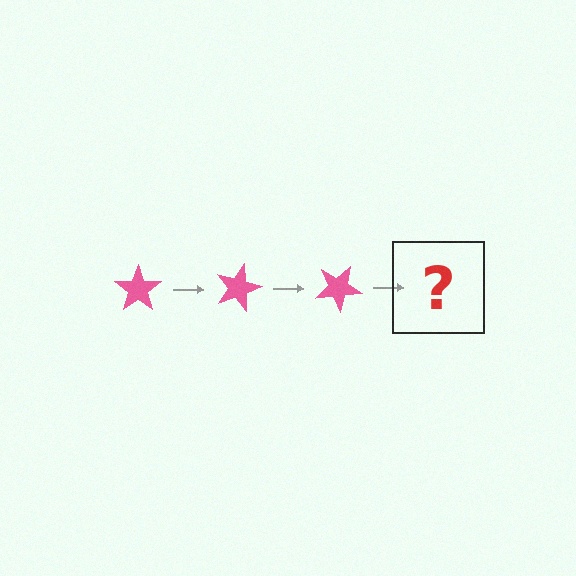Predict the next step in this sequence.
The next step is a pink star rotated 45 degrees.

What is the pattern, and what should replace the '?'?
The pattern is that the star rotates 15 degrees each step. The '?' should be a pink star rotated 45 degrees.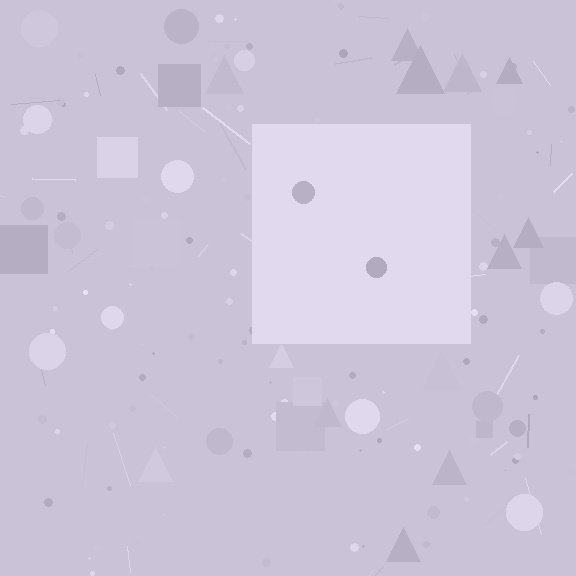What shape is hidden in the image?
A square is hidden in the image.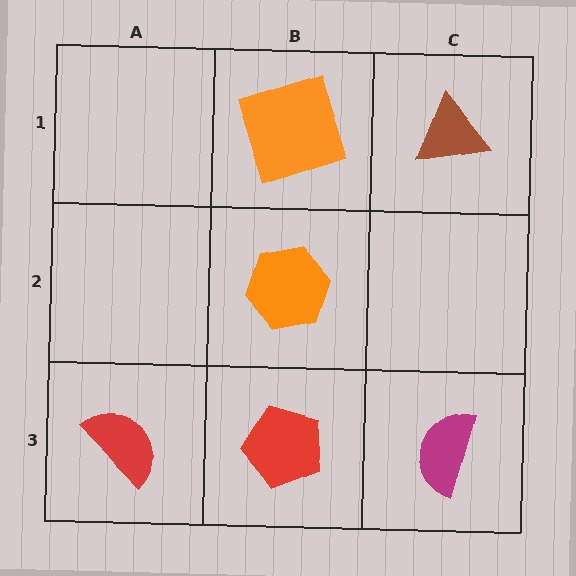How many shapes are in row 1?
2 shapes.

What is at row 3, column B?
A red pentagon.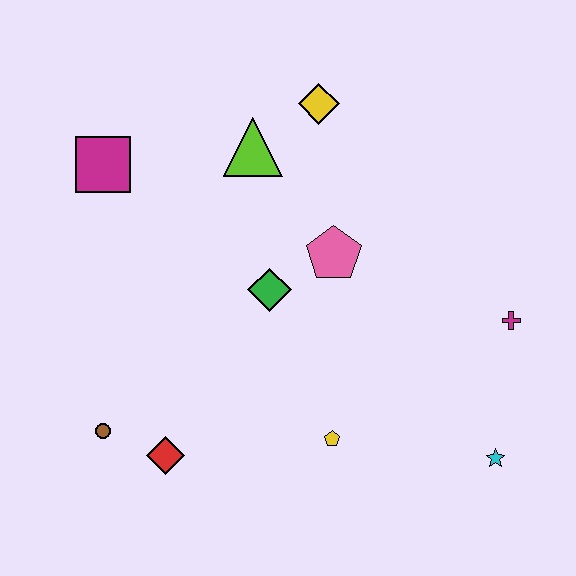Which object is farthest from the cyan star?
The magenta square is farthest from the cyan star.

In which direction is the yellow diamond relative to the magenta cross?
The yellow diamond is above the magenta cross.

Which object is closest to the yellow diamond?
The lime triangle is closest to the yellow diamond.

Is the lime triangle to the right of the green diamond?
No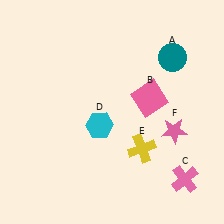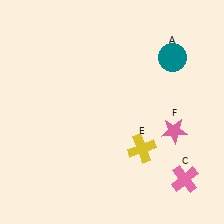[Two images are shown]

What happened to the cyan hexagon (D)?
The cyan hexagon (D) was removed in Image 2. It was in the bottom-left area of Image 1.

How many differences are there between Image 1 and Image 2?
There are 2 differences between the two images.